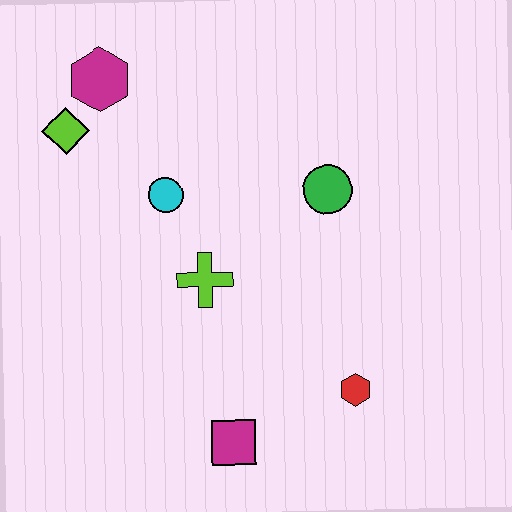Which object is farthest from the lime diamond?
The red hexagon is farthest from the lime diamond.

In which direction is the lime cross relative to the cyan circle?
The lime cross is below the cyan circle.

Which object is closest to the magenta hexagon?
The lime diamond is closest to the magenta hexagon.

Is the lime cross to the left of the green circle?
Yes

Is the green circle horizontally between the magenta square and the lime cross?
No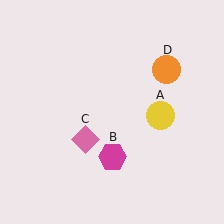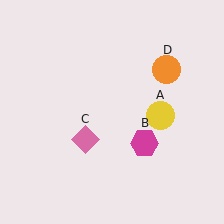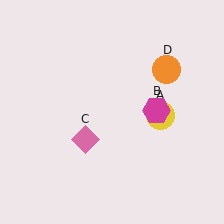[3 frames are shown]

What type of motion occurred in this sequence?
The magenta hexagon (object B) rotated counterclockwise around the center of the scene.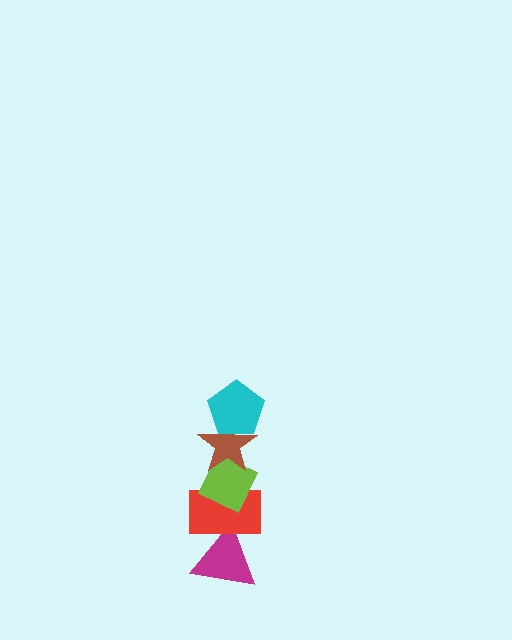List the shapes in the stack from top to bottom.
From top to bottom: the cyan pentagon, the brown star, the lime diamond, the red rectangle, the magenta triangle.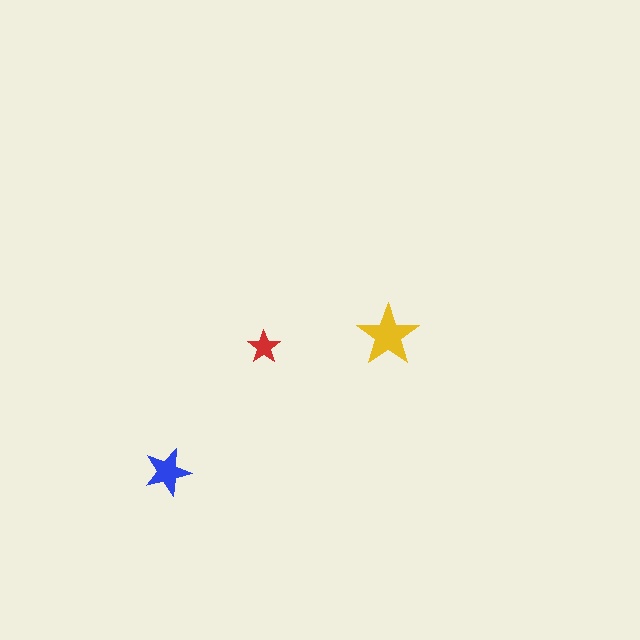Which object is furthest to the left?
The blue star is leftmost.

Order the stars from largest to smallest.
the yellow one, the blue one, the red one.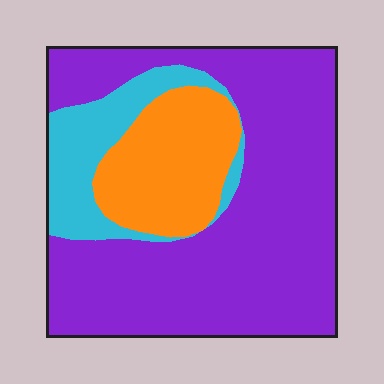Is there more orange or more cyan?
Orange.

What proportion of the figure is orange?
Orange covers about 20% of the figure.